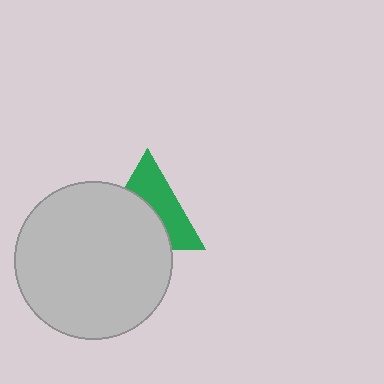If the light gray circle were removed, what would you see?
You would see the complete green triangle.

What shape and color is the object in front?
The object in front is a light gray circle.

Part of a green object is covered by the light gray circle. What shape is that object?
It is a triangle.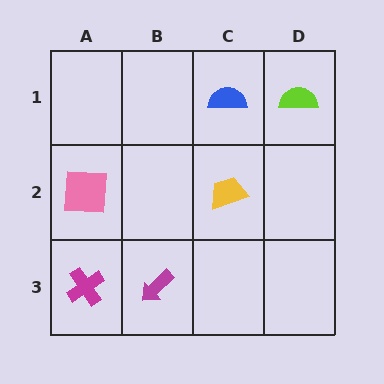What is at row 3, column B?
A magenta arrow.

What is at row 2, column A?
A pink square.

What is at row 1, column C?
A blue semicircle.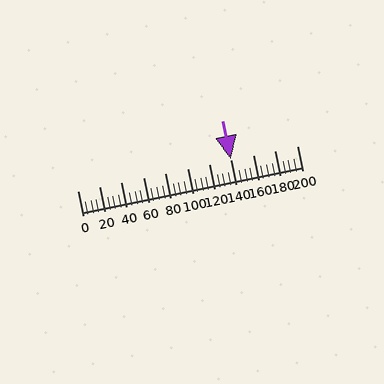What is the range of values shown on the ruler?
The ruler shows values from 0 to 200.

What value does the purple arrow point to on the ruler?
The purple arrow points to approximately 140.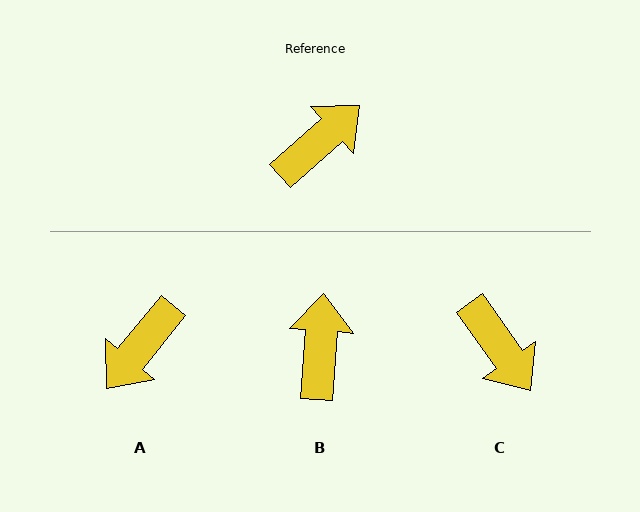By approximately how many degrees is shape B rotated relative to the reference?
Approximately 44 degrees counter-clockwise.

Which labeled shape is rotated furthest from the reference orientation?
A, about 171 degrees away.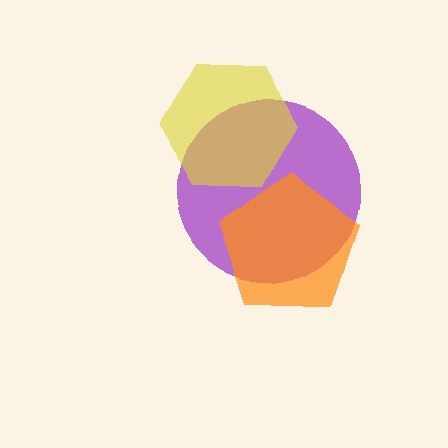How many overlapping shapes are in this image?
There are 3 overlapping shapes in the image.